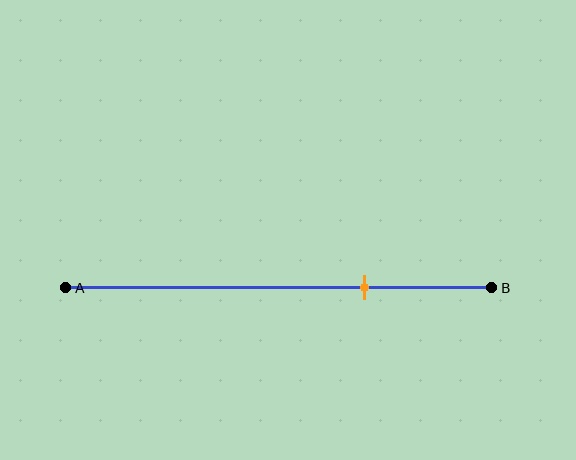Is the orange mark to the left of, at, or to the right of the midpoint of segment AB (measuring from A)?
The orange mark is to the right of the midpoint of segment AB.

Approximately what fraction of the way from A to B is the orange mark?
The orange mark is approximately 70% of the way from A to B.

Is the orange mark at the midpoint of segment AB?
No, the mark is at about 70% from A, not at the 50% midpoint.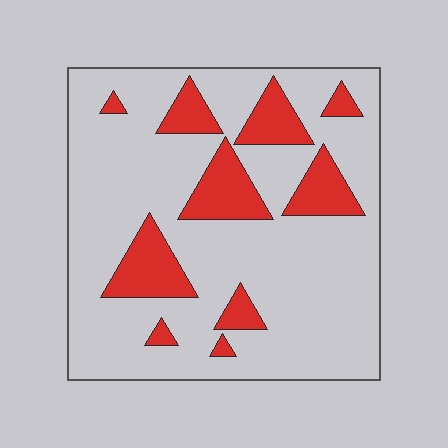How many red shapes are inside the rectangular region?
10.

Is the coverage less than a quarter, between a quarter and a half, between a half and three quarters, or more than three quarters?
Less than a quarter.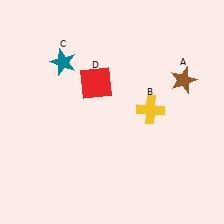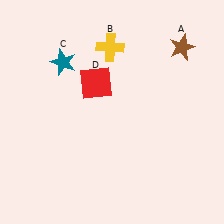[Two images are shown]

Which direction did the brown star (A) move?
The brown star (A) moved up.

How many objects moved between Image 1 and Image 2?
2 objects moved between the two images.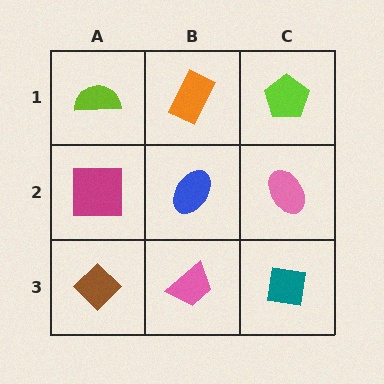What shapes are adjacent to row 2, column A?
A lime semicircle (row 1, column A), a brown diamond (row 3, column A), a blue ellipse (row 2, column B).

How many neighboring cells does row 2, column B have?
4.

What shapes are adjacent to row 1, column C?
A pink ellipse (row 2, column C), an orange rectangle (row 1, column B).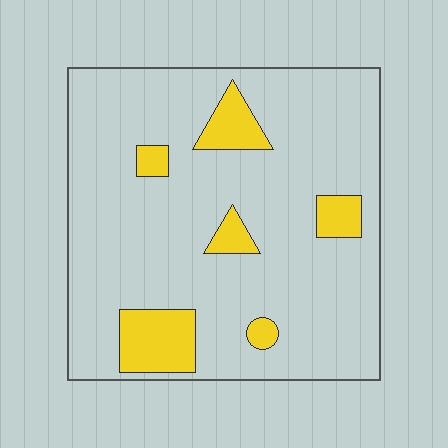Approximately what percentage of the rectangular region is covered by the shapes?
Approximately 15%.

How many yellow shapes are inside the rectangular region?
6.